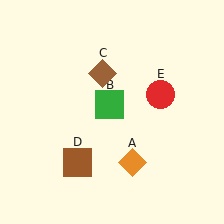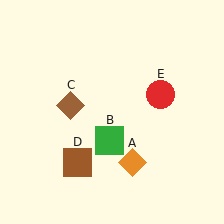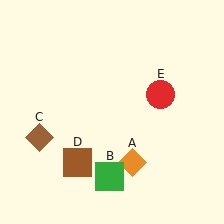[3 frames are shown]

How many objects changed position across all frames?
2 objects changed position: green square (object B), brown diamond (object C).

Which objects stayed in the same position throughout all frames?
Orange diamond (object A) and brown square (object D) and red circle (object E) remained stationary.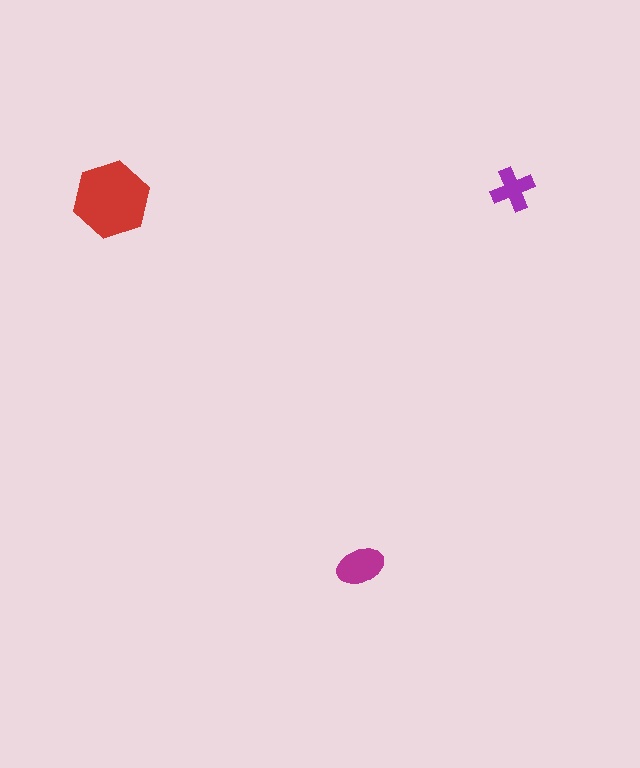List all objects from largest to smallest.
The red hexagon, the magenta ellipse, the purple cross.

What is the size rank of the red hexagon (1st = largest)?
1st.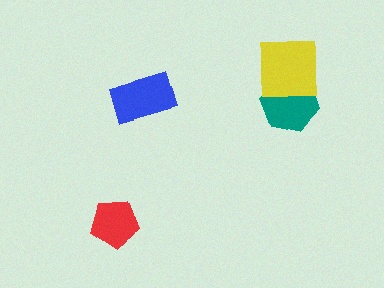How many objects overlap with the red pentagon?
0 objects overlap with the red pentagon.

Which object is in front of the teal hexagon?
The yellow square is in front of the teal hexagon.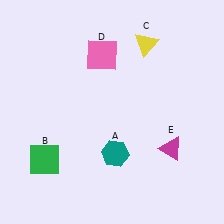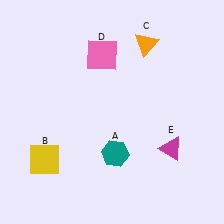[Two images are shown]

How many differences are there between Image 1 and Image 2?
There are 2 differences between the two images.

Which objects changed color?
B changed from green to yellow. C changed from yellow to orange.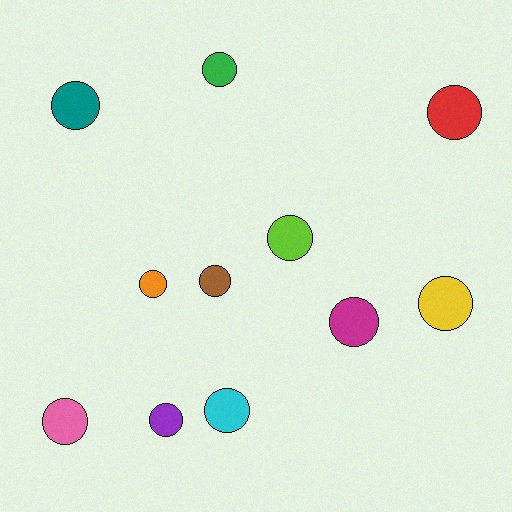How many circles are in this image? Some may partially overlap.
There are 11 circles.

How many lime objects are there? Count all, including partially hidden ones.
There is 1 lime object.